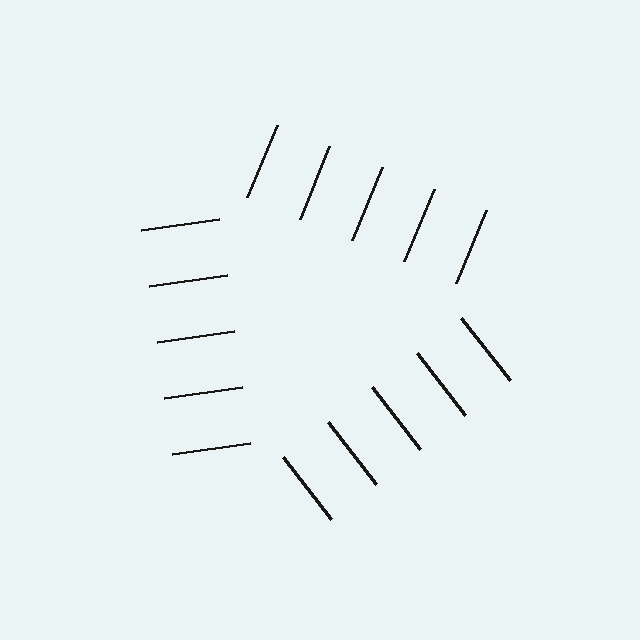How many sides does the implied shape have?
3 sides — the line-ends trace a triangle.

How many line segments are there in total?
15 — 5 along each of the 3 edges.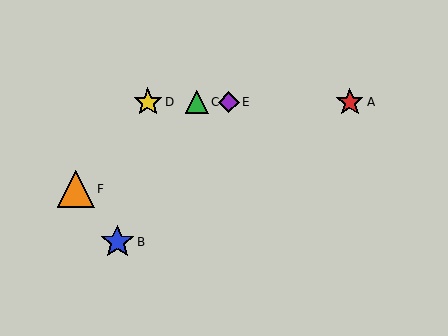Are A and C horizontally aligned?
Yes, both are at y≈102.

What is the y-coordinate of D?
Object D is at y≈102.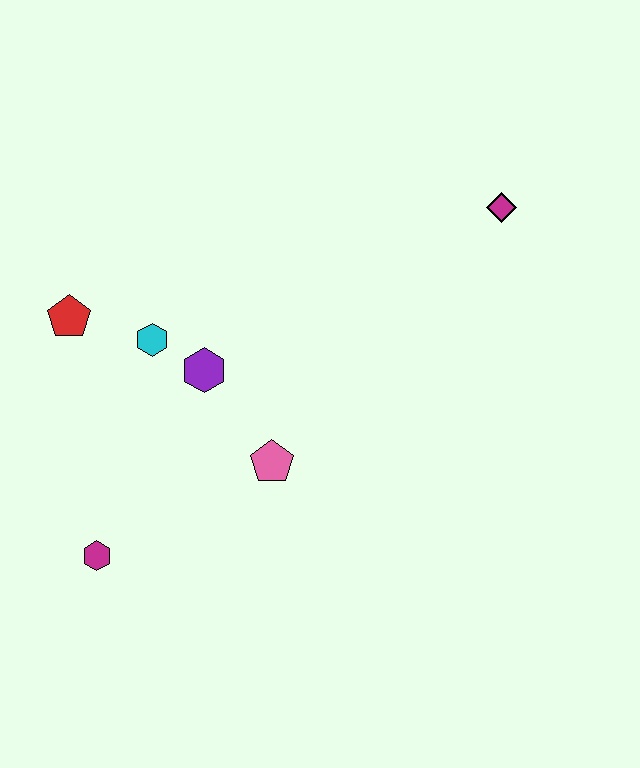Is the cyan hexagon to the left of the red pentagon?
No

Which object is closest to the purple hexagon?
The cyan hexagon is closest to the purple hexagon.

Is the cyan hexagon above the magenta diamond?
No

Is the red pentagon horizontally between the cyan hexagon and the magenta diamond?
No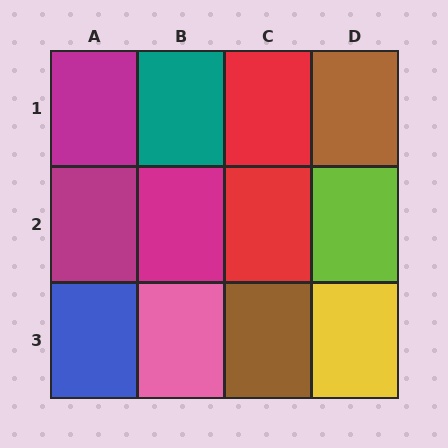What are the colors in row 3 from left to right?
Blue, pink, brown, yellow.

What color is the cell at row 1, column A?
Magenta.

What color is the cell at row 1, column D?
Brown.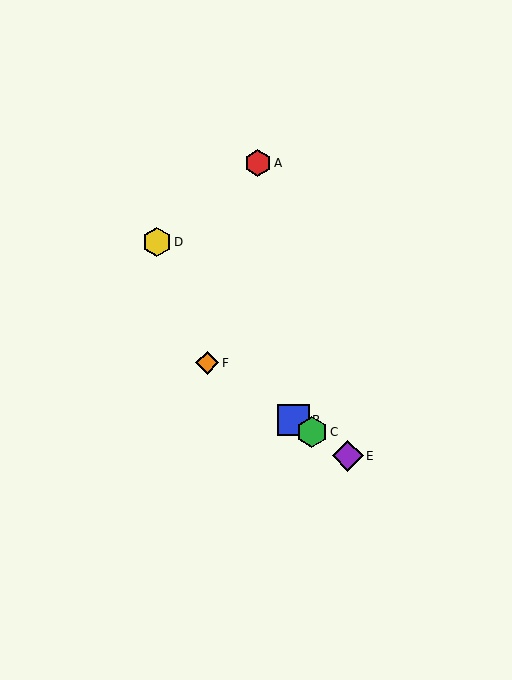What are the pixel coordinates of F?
Object F is at (207, 363).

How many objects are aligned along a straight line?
4 objects (B, C, E, F) are aligned along a straight line.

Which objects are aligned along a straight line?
Objects B, C, E, F are aligned along a straight line.